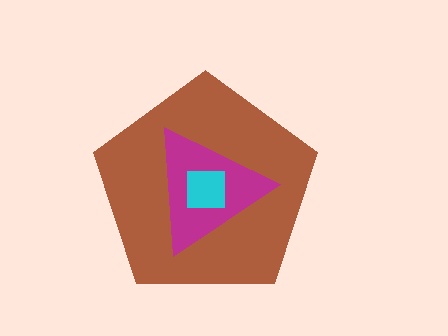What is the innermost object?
The cyan square.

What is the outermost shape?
The brown pentagon.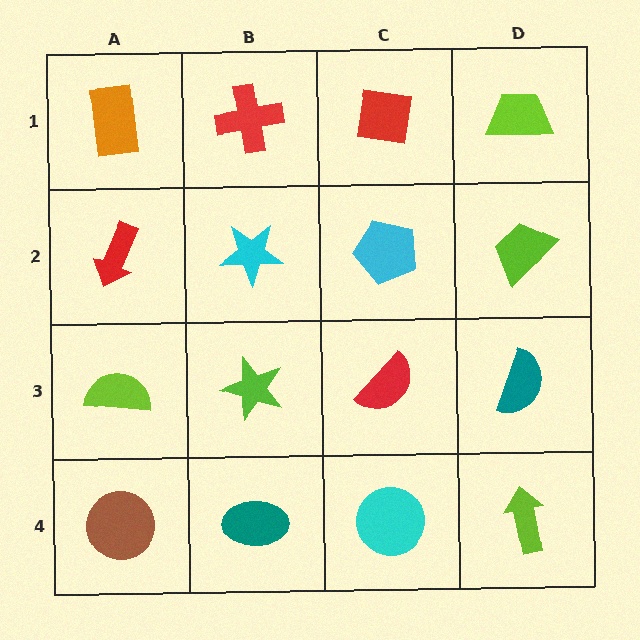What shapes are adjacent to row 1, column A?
A red arrow (row 2, column A), a red cross (row 1, column B).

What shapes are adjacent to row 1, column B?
A cyan star (row 2, column B), an orange rectangle (row 1, column A), a red square (row 1, column C).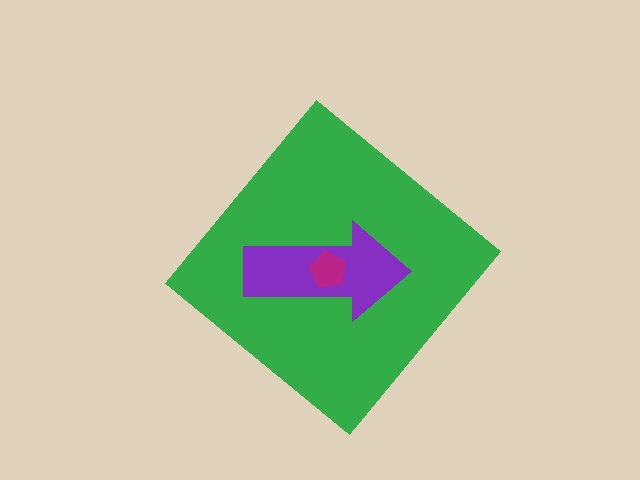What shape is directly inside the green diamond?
The purple arrow.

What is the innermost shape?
The magenta pentagon.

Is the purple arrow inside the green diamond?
Yes.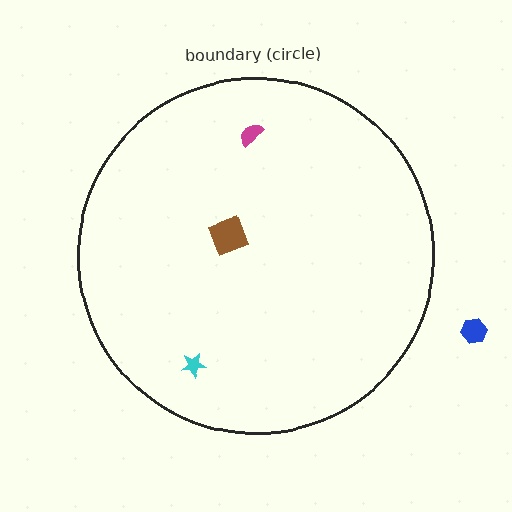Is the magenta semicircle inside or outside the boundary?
Inside.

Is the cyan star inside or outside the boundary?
Inside.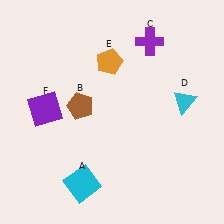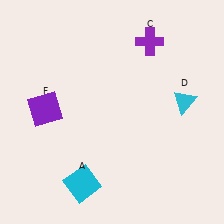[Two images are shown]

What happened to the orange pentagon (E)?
The orange pentagon (E) was removed in Image 2. It was in the top-left area of Image 1.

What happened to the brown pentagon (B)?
The brown pentagon (B) was removed in Image 2. It was in the top-left area of Image 1.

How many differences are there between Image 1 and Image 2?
There are 2 differences between the two images.